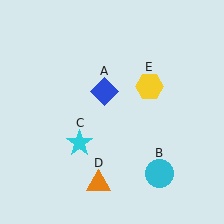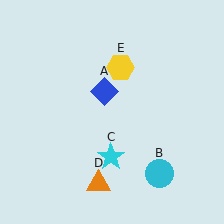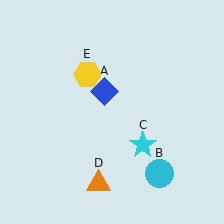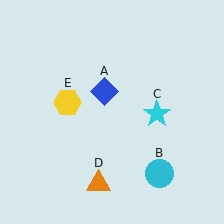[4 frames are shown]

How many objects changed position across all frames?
2 objects changed position: cyan star (object C), yellow hexagon (object E).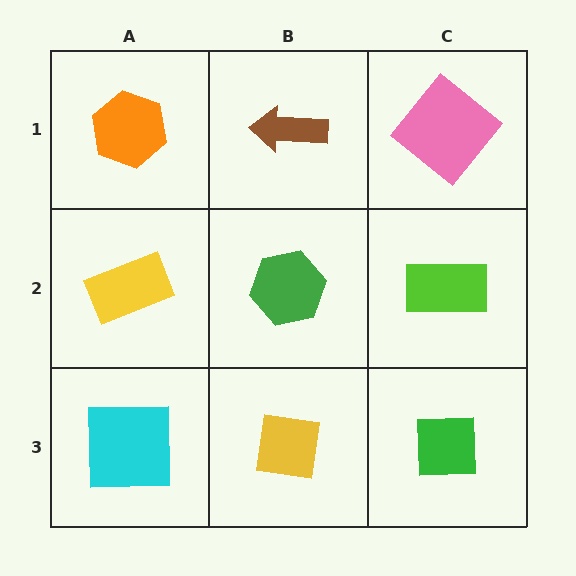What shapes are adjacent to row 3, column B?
A green hexagon (row 2, column B), a cyan square (row 3, column A), a green square (row 3, column C).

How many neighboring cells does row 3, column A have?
2.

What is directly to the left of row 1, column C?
A brown arrow.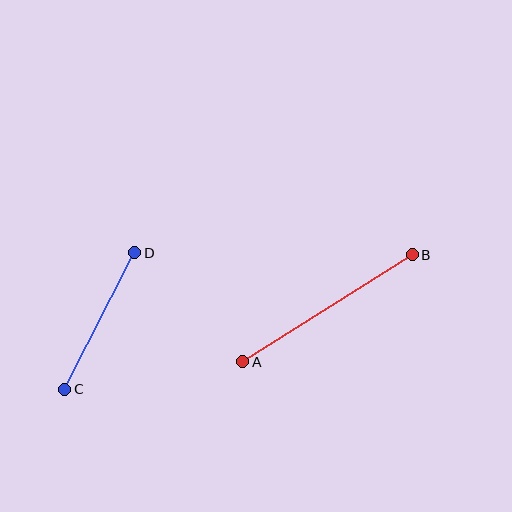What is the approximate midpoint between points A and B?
The midpoint is at approximately (327, 308) pixels.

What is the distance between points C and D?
The distance is approximately 154 pixels.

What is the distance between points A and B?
The distance is approximately 200 pixels.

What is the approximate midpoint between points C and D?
The midpoint is at approximately (100, 321) pixels.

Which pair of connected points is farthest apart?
Points A and B are farthest apart.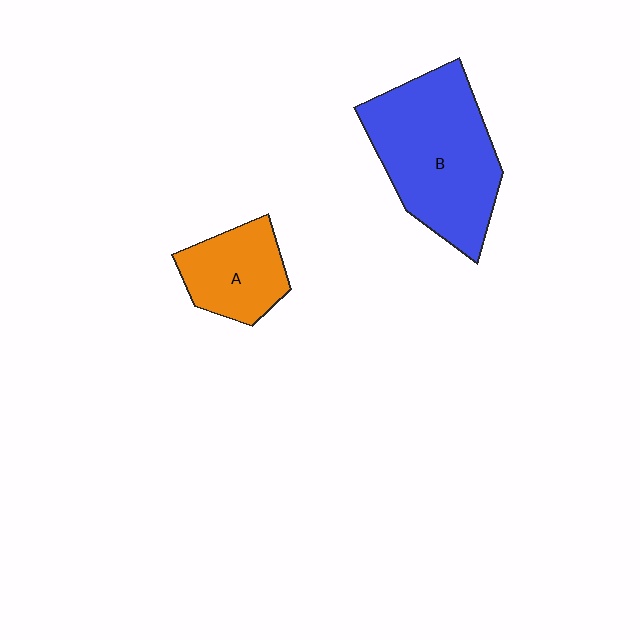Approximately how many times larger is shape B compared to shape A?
Approximately 2.1 times.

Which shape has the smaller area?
Shape A (orange).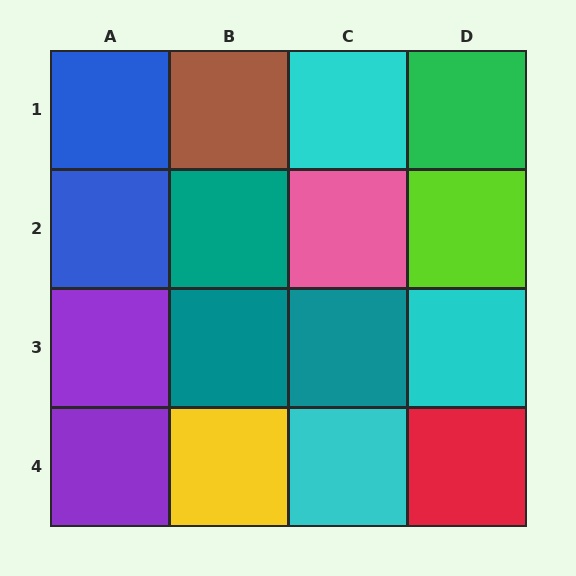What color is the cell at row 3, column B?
Teal.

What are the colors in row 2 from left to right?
Blue, teal, pink, lime.